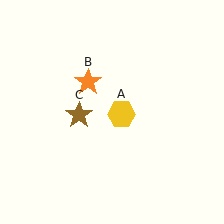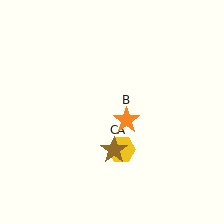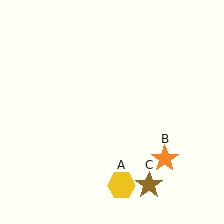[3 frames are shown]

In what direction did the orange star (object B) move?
The orange star (object B) moved down and to the right.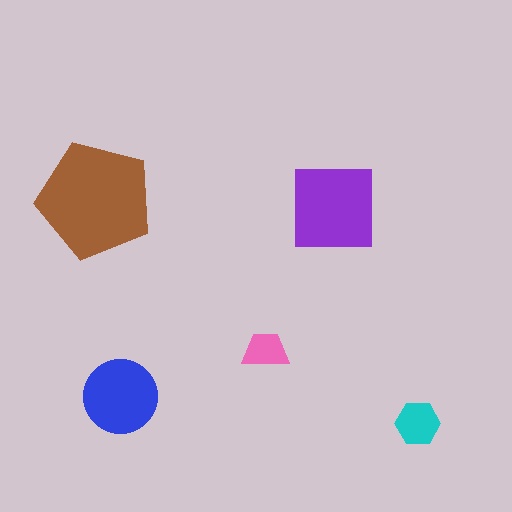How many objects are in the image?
There are 5 objects in the image.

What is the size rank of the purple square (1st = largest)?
2nd.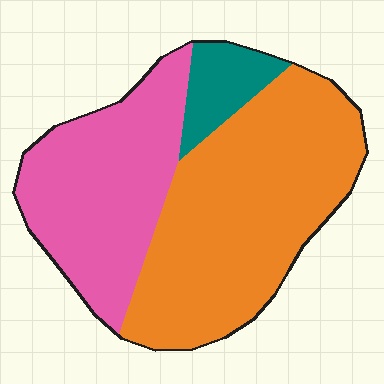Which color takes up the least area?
Teal, at roughly 10%.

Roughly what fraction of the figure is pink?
Pink takes up about three eighths (3/8) of the figure.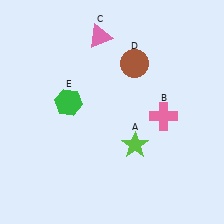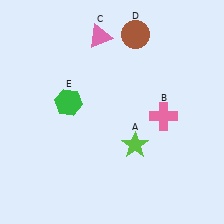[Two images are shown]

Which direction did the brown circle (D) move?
The brown circle (D) moved up.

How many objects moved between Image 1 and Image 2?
1 object moved between the two images.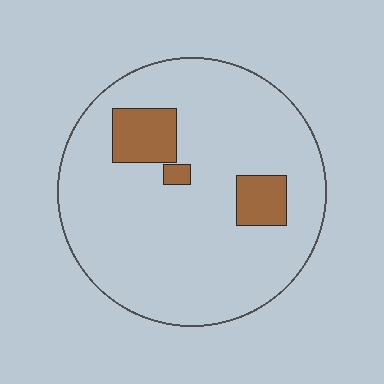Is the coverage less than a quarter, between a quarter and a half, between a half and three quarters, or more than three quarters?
Less than a quarter.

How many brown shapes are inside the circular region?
3.